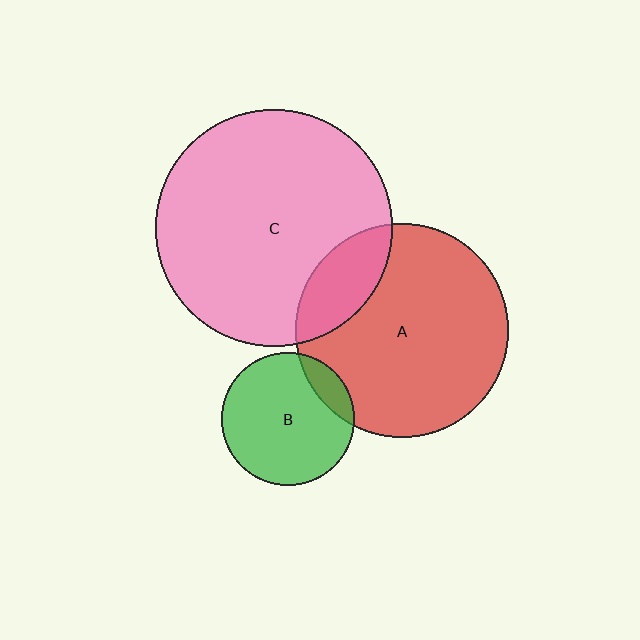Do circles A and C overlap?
Yes.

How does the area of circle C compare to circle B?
Approximately 3.2 times.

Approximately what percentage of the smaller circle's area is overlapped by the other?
Approximately 20%.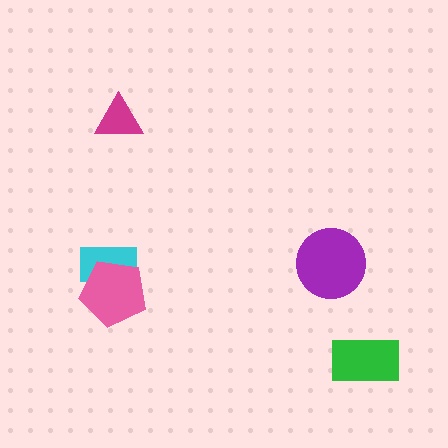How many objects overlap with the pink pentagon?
1 object overlaps with the pink pentagon.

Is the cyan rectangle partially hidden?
Yes, it is partially covered by another shape.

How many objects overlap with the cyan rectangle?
1 object overlaps with the cyan rectangle.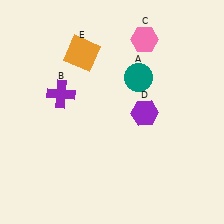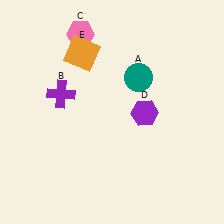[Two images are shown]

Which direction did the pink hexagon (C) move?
The pink hexagon (C) moved left.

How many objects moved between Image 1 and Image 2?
1 object moved between the two images.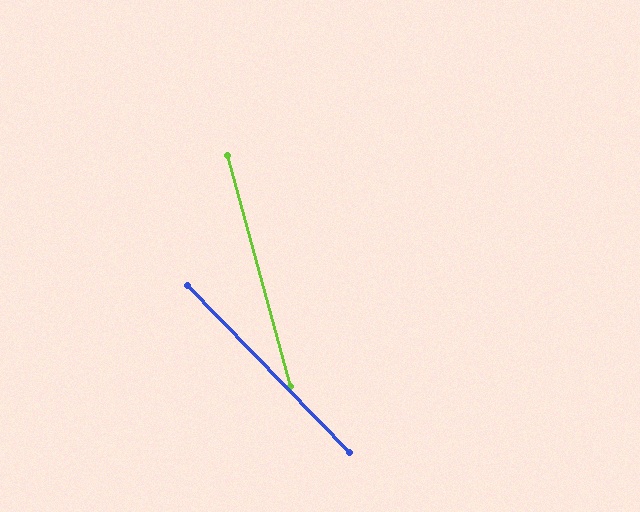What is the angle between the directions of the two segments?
Approximately 29 degrees.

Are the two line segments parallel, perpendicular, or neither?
Neither parallel nor perpendicular — they differ by about 29°.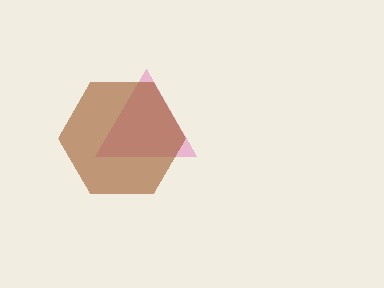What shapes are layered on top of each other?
The layered shapes are: a pink triangle, a brown hexagon.